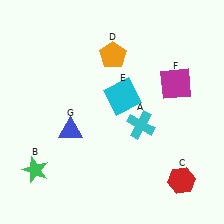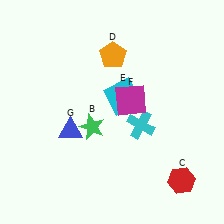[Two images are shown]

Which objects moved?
The objects that moved are: the green star (B), the magenta square (F).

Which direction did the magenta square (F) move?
The magenta square (F) moved left.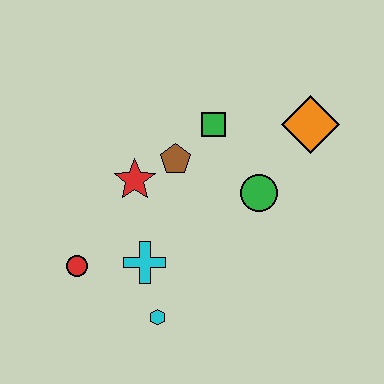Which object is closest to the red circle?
The cyan cross is closest to the red circle.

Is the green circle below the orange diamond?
Yes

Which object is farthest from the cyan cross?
The orange diamond is farthest from the cyan cross.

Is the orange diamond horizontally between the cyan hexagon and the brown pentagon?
No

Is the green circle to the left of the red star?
No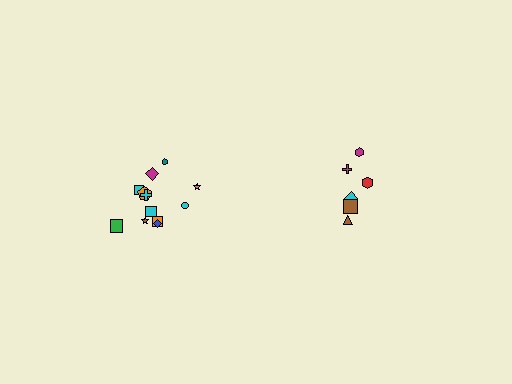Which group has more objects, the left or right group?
The left group.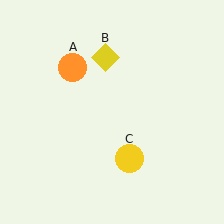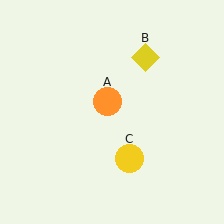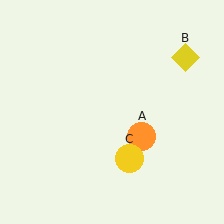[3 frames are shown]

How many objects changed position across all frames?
2 objects changed position: orange circle (object A), yellow diamond (object B).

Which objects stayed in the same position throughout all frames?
Yellow circle (object C) remained stationary.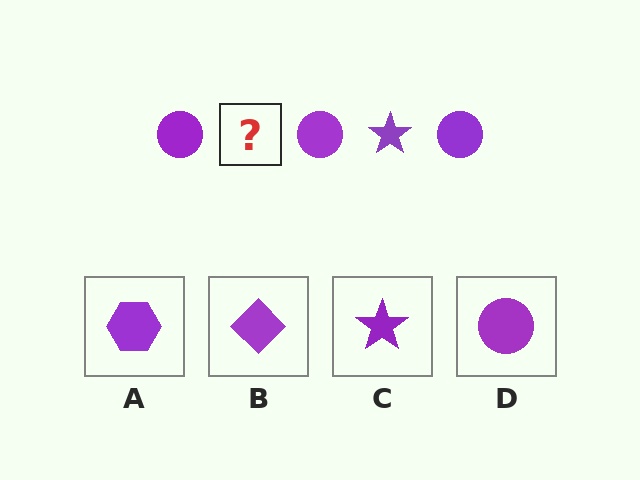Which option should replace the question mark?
Option C.